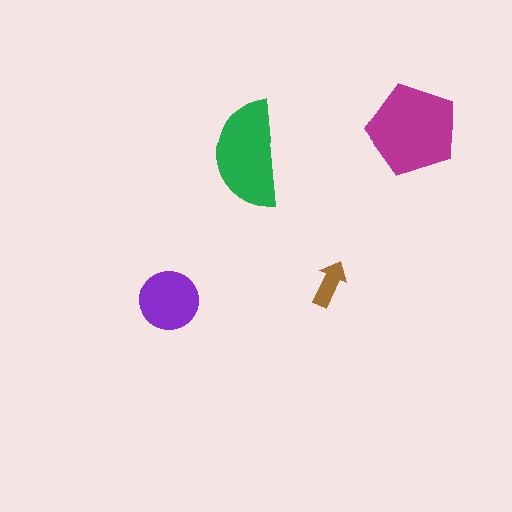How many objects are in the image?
There are 4 objects in the image.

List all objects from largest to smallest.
The magenta pentagon, the green semicircle, the purple circle, the brown arrow.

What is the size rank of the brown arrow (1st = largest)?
4th.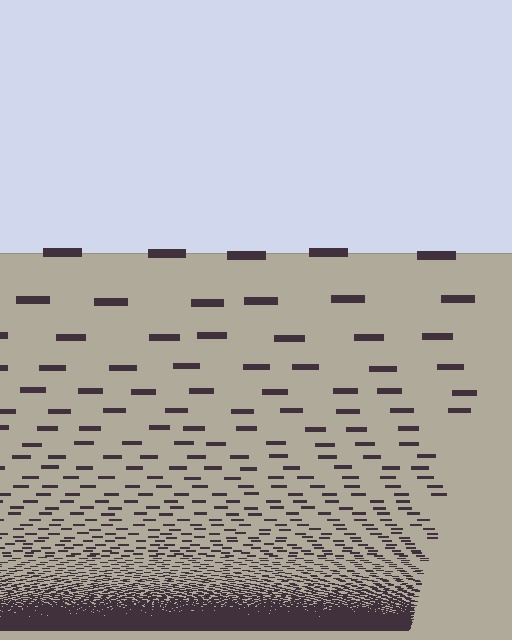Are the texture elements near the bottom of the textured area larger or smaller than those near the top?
Smaller. The gradient is inverted — elements near the bottom are smaller and denser.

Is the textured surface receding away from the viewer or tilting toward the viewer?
The surface appears to tilt toward the viewer. Texture elements get larger and sparser toward the top.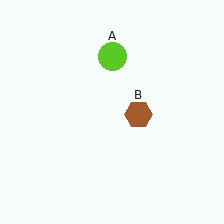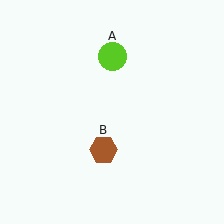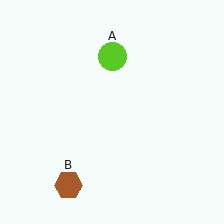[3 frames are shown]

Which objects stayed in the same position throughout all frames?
Lime circle (object A) remained stationary.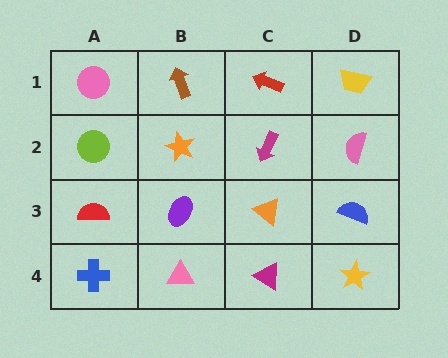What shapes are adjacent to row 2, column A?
A pink circle (row 1, column A), a red semicircle (row 3, column A), an orange star (row 2, column B).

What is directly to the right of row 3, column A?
A purple ellipse.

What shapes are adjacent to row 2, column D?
A yellow trapezoid (row 1, column D), a blue semicircle (row 3, column D), a magenta arrow (row 2, column C).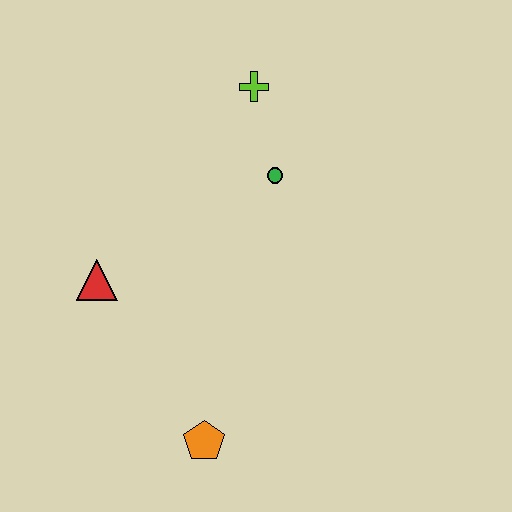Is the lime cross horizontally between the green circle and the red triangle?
Yes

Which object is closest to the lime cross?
The green circle is closest to the lime cross.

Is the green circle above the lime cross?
No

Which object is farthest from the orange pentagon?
The lime cross is farthest from the orange pentagon.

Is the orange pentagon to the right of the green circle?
No